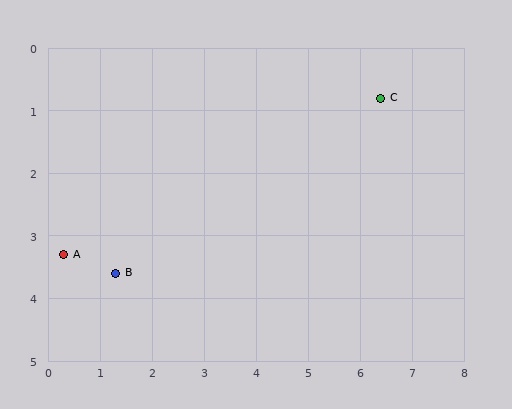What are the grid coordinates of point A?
Point A is at approximately (0.3, 3.3).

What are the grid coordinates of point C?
Point C is at approximately (6.4, 0.8).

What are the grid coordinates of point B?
Point B is at approximately (1.3, 3.6).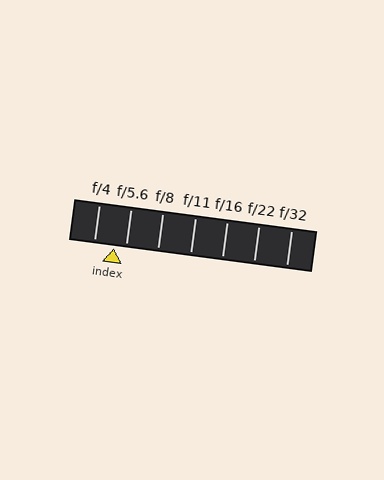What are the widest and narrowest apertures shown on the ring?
The widest aperture shown is f/4 and the narrowest is f/32.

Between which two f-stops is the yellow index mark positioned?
The index mark is between f/4 and f/5.6.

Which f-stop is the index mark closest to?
The index mark is closest to f/5.6.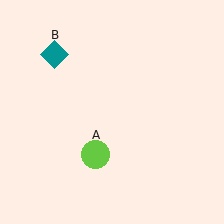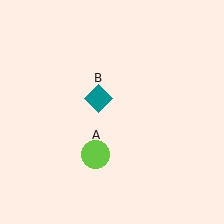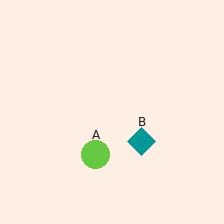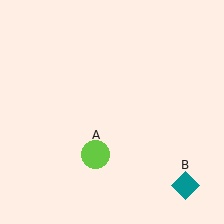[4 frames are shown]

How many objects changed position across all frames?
1 object changed position: teal diamond (object B).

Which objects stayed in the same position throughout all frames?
Lime circle (object A) remained stationary.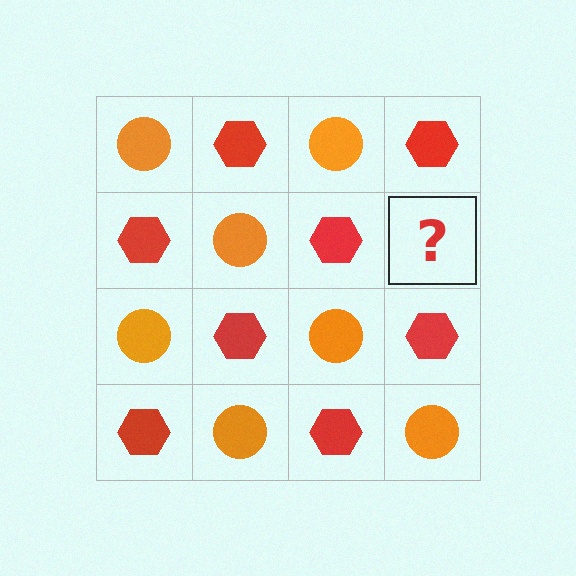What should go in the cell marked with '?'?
The missing cell should contain an orange circle.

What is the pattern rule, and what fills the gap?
The rule is that it alternates orange circle and red hexagon in a checkerboard pattern. The gap should be filled with an orange circle.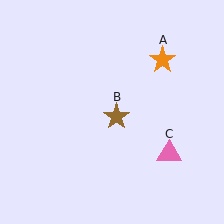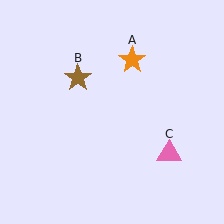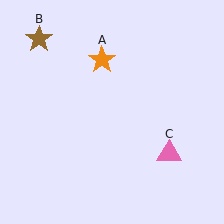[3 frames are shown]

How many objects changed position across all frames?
2 objects changed position: orange star (object A), brown star (object B).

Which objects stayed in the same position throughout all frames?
Pink triangle (object C) remained stationary.